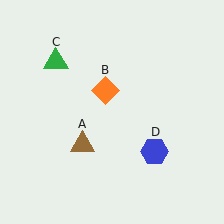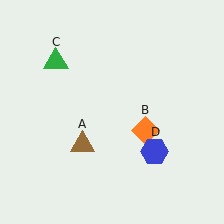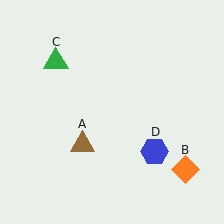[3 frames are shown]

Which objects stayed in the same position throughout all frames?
Brown triangle (object A) and green triangle (object C) and blue hexagon (object D) remained stationary.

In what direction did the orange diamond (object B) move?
The orange diamond (object B) moved down and to the right.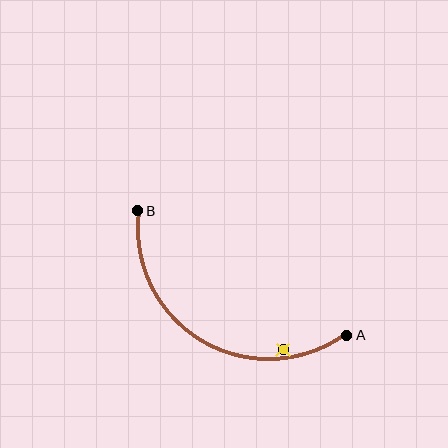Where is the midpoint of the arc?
The arc midpoint is the point on the curve farthest from the straight line joining A and B. It sits below that line.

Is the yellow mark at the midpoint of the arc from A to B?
No — the yellow mark does not lie on the arc at all. It sits slightly inside the curve.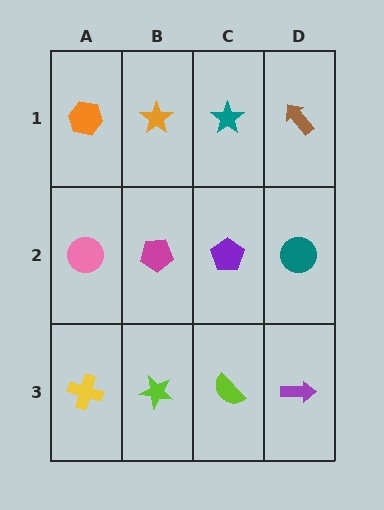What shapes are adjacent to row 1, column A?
A pink circle (row 2, column A), an orange star (row 1, column B).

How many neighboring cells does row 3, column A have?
2.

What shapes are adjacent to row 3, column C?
A purple pentagon (row 2, column C), a lime star (row 3, column B), a purple arrow (row 3, column D).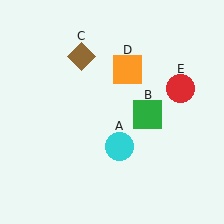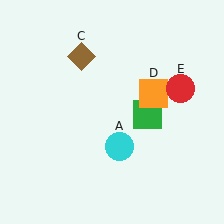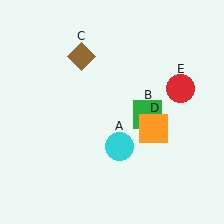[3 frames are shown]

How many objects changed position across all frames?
1 object changed position: orange square (object D).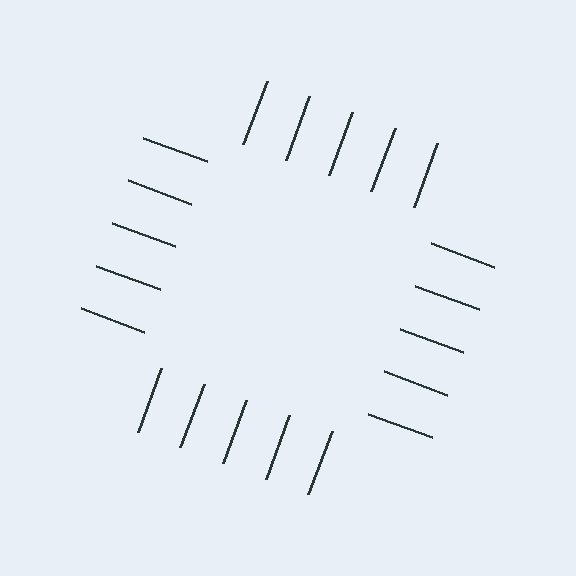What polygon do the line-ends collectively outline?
An illusory square — the line segments terminate on its edges but no continuous stroke is drawn.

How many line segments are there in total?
20 — 5 along each of the 4 edges.